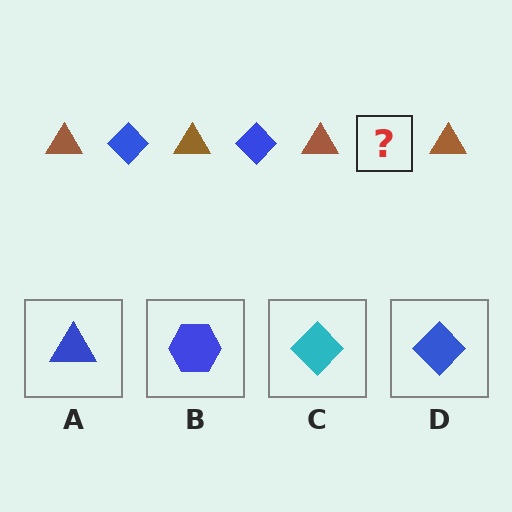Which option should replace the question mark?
Option D.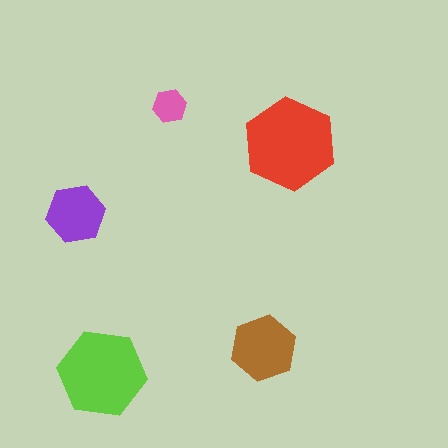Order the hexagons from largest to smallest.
the red one, the lime one, the brown one, the purple one, the pink one.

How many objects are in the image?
There are 5 objects in the image.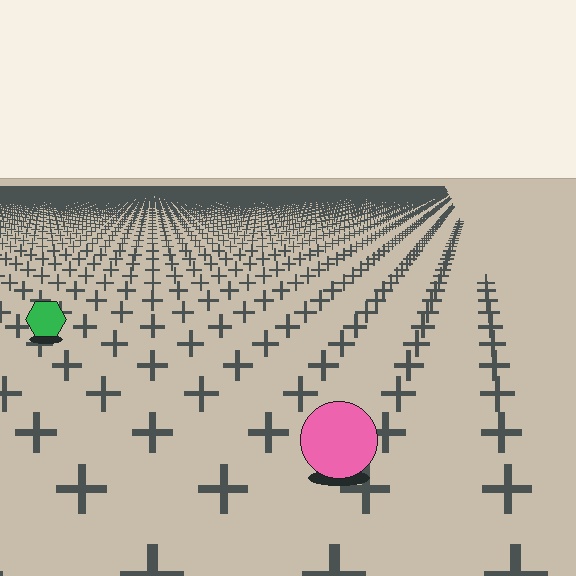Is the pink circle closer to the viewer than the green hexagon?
Yes. The pink circle is closer — you can tell from the texture gradient: the ground texture is coarser near it.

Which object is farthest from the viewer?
The green hexagon is farthest from the viewer. It appears smaller and the ground texture around it is denser.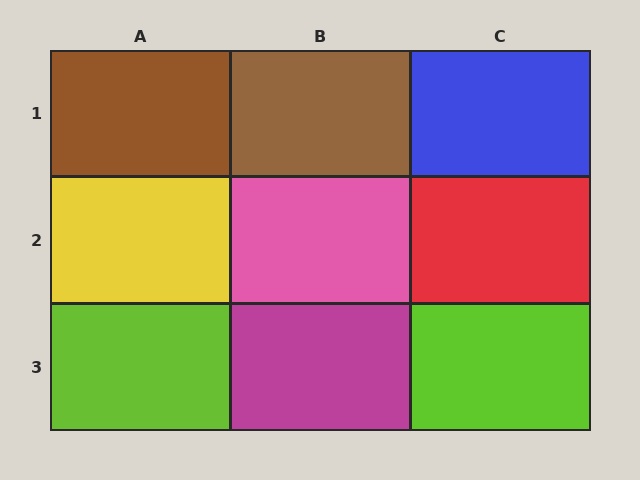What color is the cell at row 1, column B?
Brown.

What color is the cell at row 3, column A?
Lime.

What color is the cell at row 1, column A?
Brown.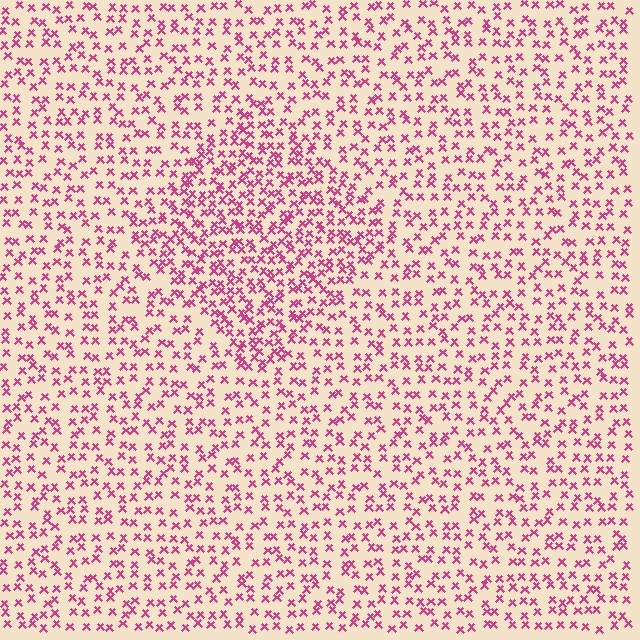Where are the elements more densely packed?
The elements are more densely packed inside the diamond boundary.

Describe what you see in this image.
The image contains small magenta elements arranged at two different densities. A diamond-shaped region is visible where the elements are more densely packed than the surrounding area.